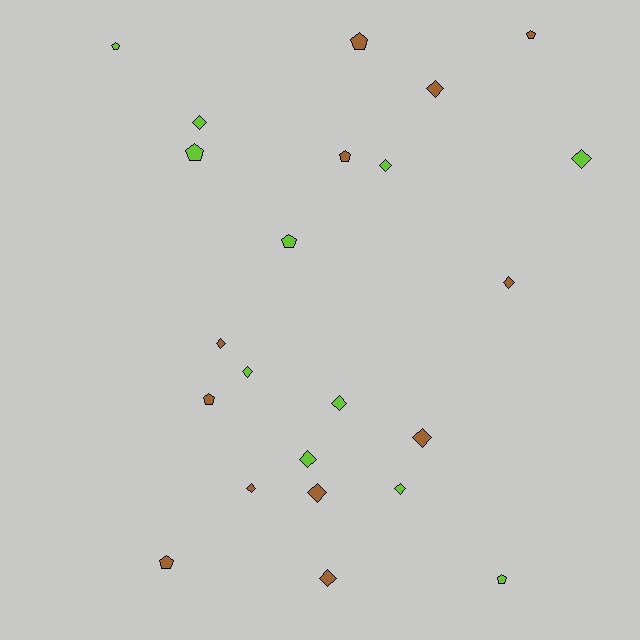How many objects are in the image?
There are 23 objects.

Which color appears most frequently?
Brown, with 12 objects.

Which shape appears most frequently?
Diamond, with 14 objects.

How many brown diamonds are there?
There are 7 brown diamonds.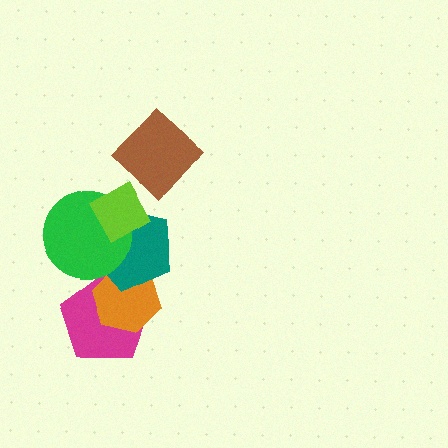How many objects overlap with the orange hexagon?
2 objects overlap with the orange hexagon.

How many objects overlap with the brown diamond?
1 object overlaps with the brown diamond.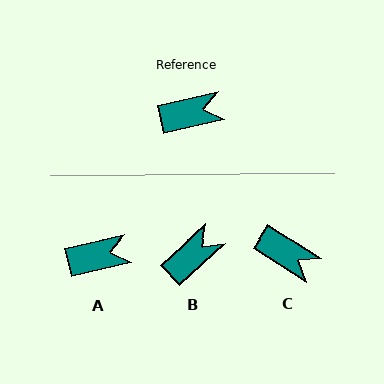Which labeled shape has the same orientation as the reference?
A.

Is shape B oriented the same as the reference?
No, it is off by about 29 degrees.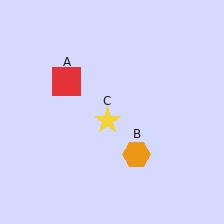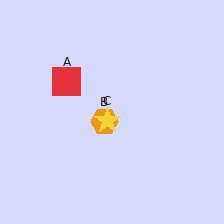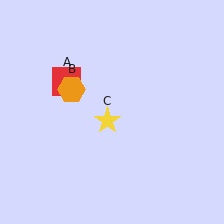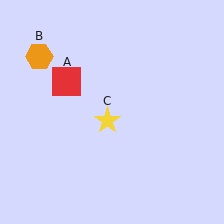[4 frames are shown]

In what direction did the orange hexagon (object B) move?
The orange hexagon (object B) moved up and to the left.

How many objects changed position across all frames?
1 object changed position: orange hexagon (object B).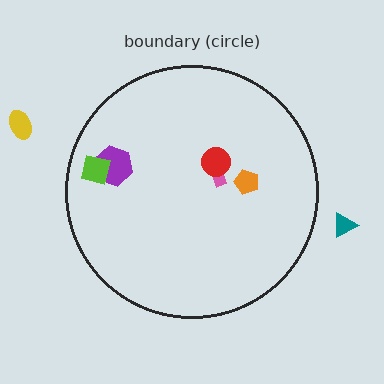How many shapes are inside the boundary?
5 inside, 2 outside.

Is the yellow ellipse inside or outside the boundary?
Outside.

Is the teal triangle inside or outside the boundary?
Outside.